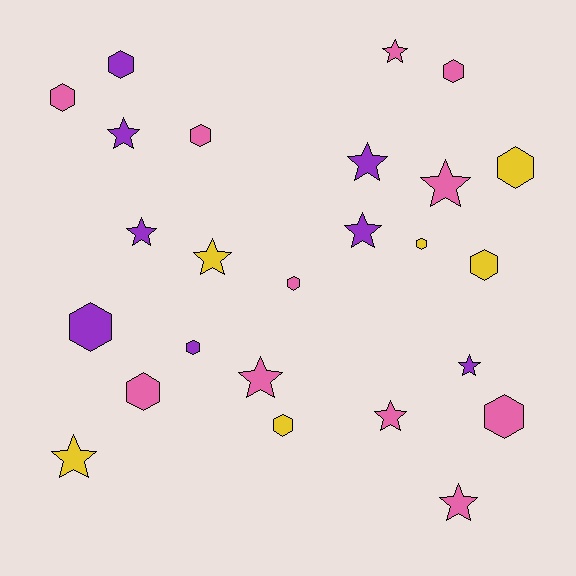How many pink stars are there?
There are 5 pink stars.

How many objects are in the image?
There are 25 objects.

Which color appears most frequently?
Pink, with 11 objects.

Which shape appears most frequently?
Hexagon, with 13 objects.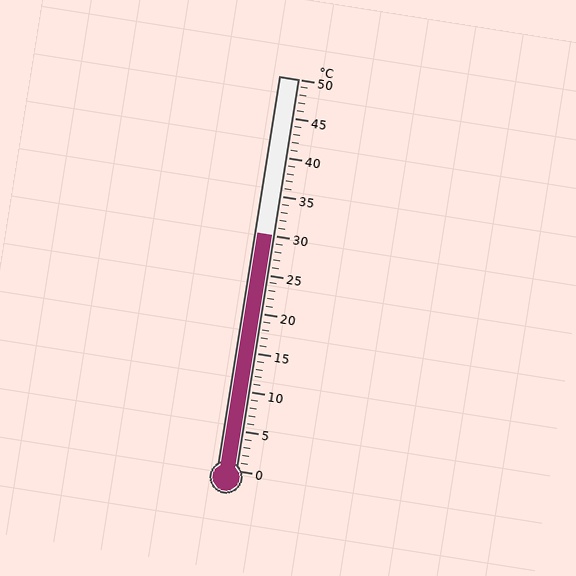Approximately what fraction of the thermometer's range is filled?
The thermometer is filled to approximately 60% of its range.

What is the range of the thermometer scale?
The thermometer scale ranges from 0°C to 50°C.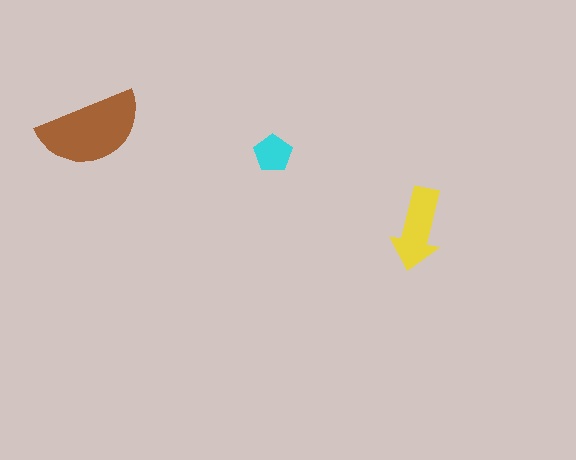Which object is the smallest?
The cyan pentagon.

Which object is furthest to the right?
The yellow arrow is rightmost.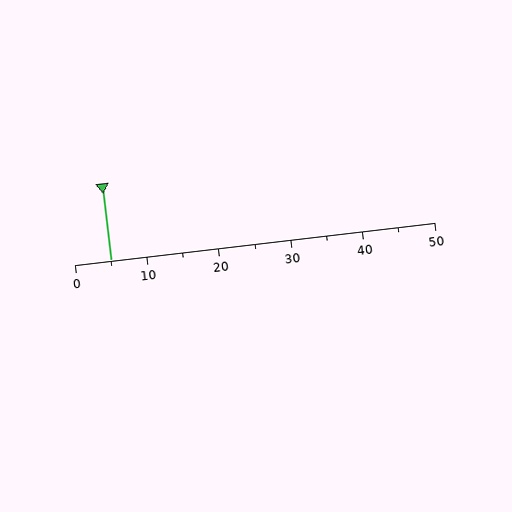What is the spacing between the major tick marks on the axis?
The major ticks are spaced 10 apart.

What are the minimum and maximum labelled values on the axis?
The axis runs from 0 to 50.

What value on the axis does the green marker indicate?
The marker indicates approximately 5.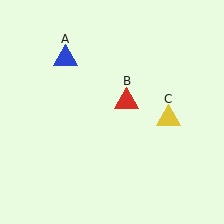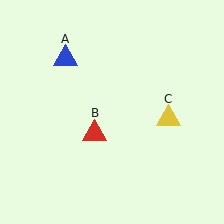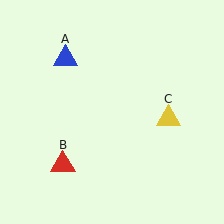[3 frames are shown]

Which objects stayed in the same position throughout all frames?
Blue triangle (object A) and yellow triangle (object C) remained stationary.